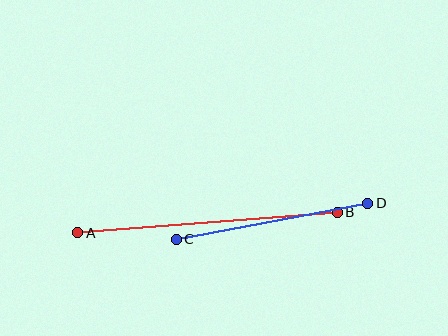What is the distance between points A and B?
The distance is approximately 260 pixels.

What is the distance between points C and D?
The distance is approximately 195 pixels.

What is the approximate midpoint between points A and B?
The midpoint is at approximately (208, 222) pixels.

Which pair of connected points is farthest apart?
Points A and B are farthest apart.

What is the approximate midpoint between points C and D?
The midpoint is at approximately (272, 221) pixels.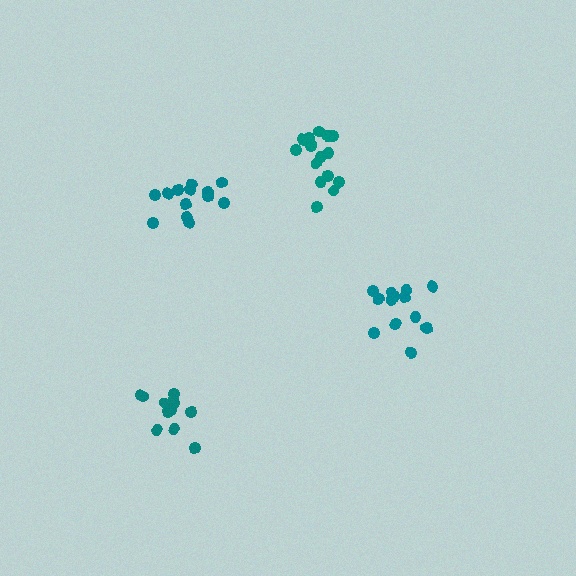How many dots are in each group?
Group 1: 12 dots, Group 2: 17 dots, Group 3: 14 dots, Group 4: 13 dots (56 total).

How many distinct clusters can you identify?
There are 4 distinct clusters.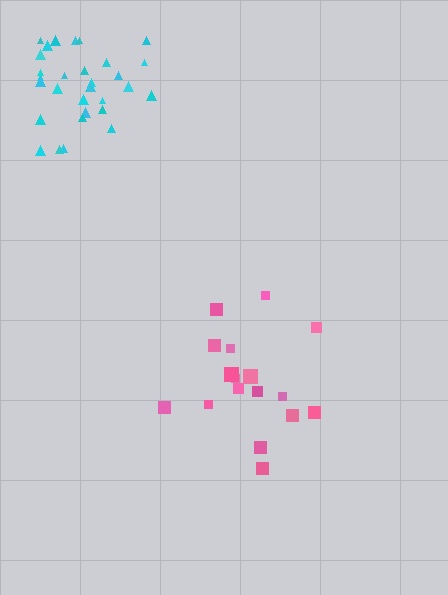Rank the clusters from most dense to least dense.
cyan, pink.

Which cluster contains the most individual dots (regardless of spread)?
Cyan (30).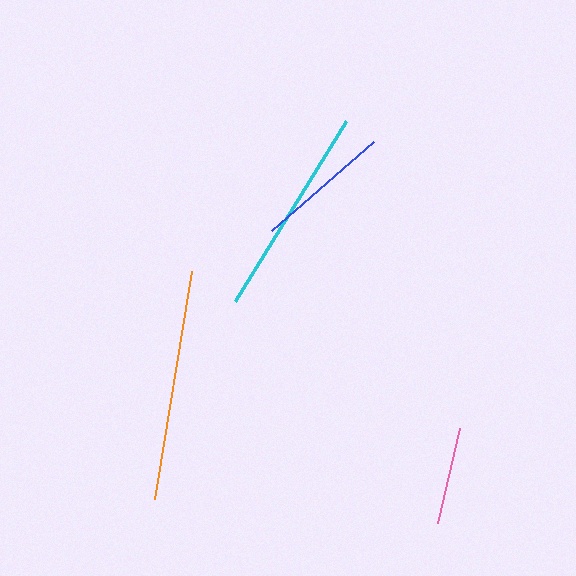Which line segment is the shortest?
The pink line is the shortest at approximately 98 pixels.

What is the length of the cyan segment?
The cyan segment is approximately 211 pixels long.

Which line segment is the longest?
The orange line is the longest at approximately 231 pixels.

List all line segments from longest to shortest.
From longest to shortest: orange, cyan, blue, pink.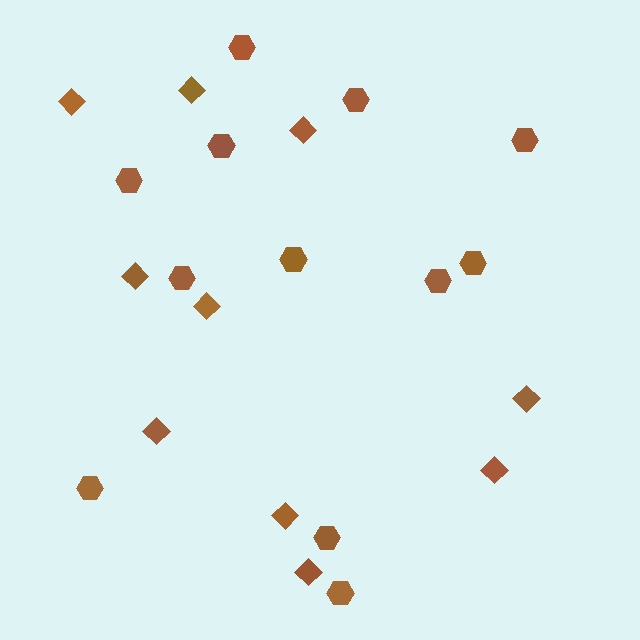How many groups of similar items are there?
There are 2 groups: one group of hexagons (12) and one group of diamonds (10).